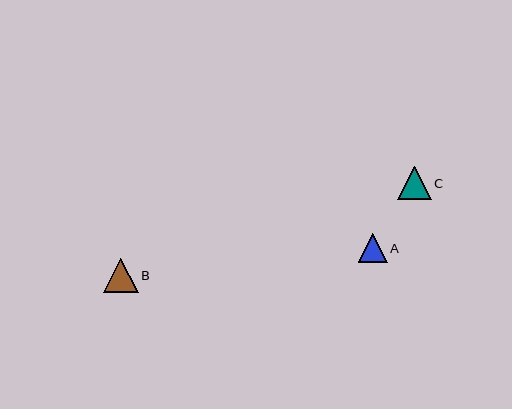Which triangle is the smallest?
Triangle A is the smallest with a size of approximately 29 pixels.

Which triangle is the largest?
Triangle B is the largest with a size of approximately 35 pixels.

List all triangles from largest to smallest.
From largest to smallest: B, C, A.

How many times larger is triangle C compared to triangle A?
Triangle C is approximately 1.2 times the size of triangle A.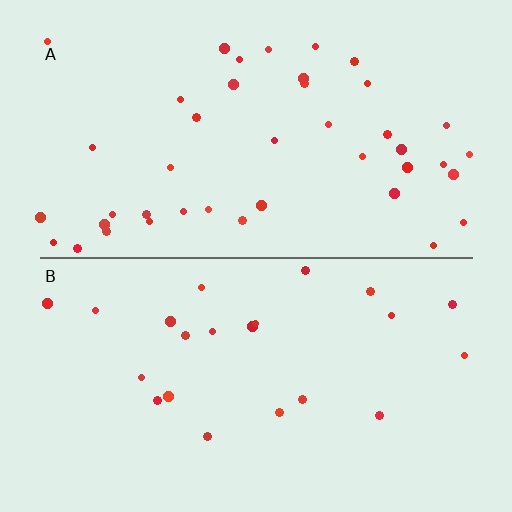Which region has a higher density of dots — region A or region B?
A (the top).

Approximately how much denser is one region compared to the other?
Approximately 1.9× — region A over region B.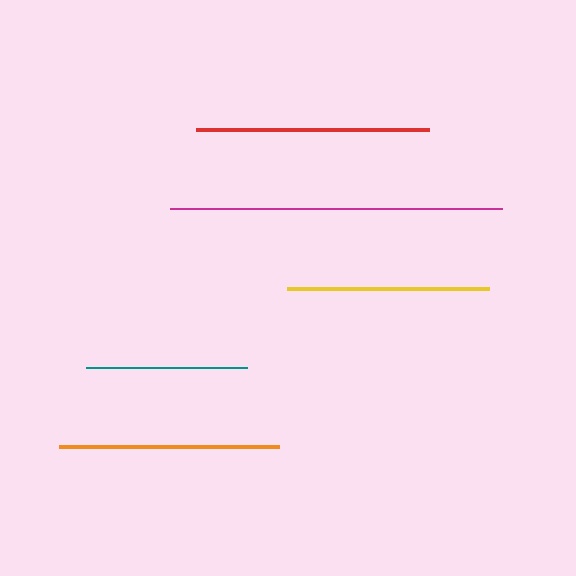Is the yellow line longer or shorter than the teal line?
The yellow line is longer than the teal line.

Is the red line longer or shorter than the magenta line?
The magenta line is longer than the red line.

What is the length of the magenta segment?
The magenta segment is approximately 333 pixels long.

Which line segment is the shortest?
The teal line is the shortest at approximately 162 pixels.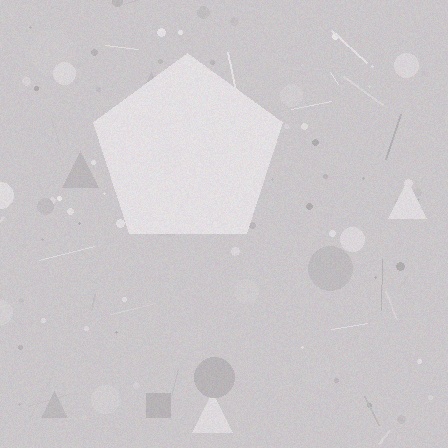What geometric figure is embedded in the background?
A pentagon is embedded in the background.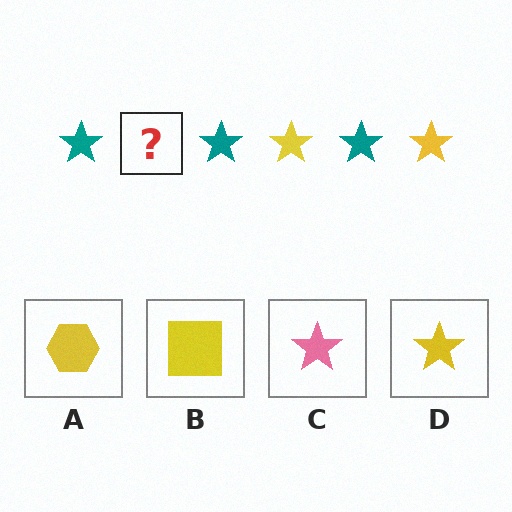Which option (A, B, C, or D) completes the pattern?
D.